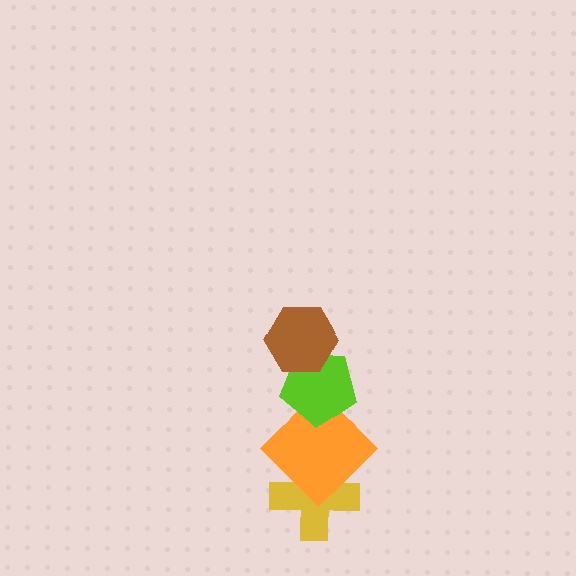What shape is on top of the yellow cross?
The orange diamond is on top of the yellow cross.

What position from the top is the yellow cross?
The yellow cross is 4th from the top.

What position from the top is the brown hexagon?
The brown hexagon is 1st from the top.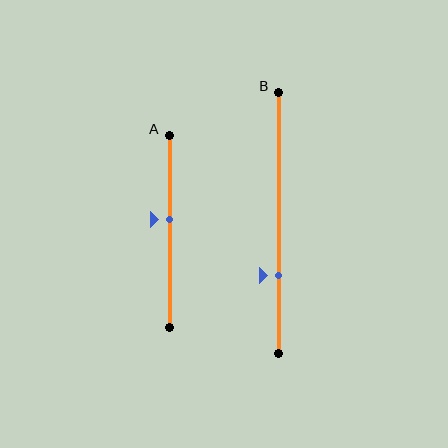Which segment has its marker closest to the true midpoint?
Segment A has its marker closest to the true midpoint.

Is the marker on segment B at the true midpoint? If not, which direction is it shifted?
No, the marker on segment B is shifted downward by about 20% of the segment length.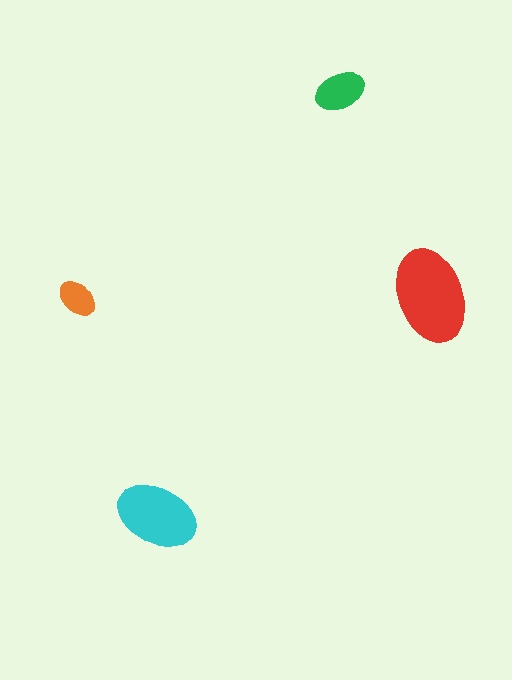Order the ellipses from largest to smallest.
the red one, the cyan one, the green one, the orange one.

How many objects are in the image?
There are 4 objects in the image.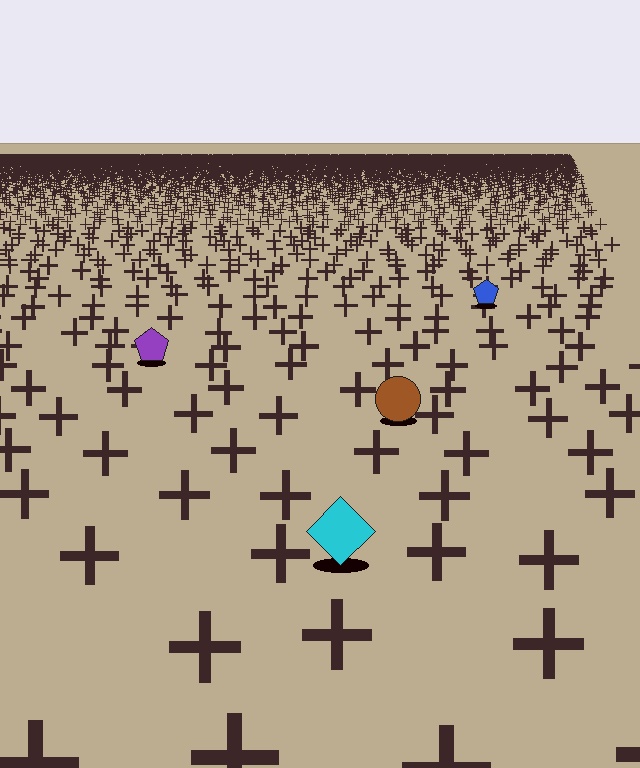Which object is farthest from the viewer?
The blue pentagon is farthest from the viewer. It appears smaller and the ground texture around it is denser.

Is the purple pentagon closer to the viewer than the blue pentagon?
Yes. The purple pentagon is closer — you can tell from the texture gradient: the ground texture is coarser near it.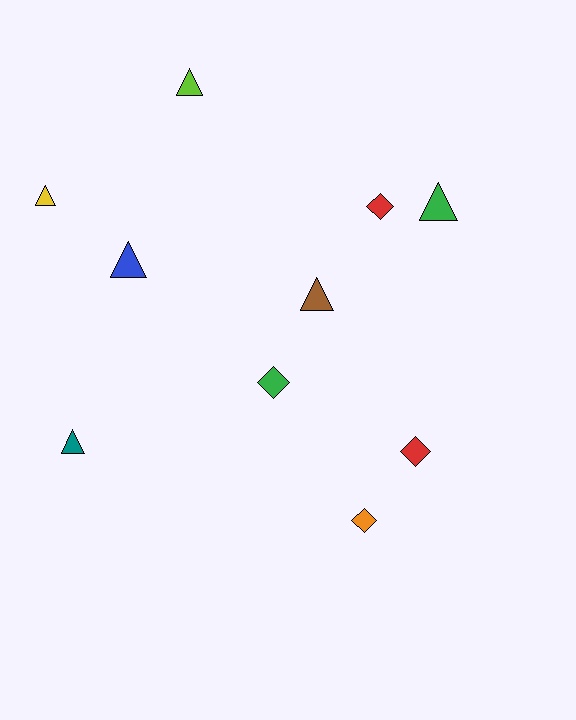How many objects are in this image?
There are 10 objects.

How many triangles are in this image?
There are 6 triangles.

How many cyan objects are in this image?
There are no cyan objects.